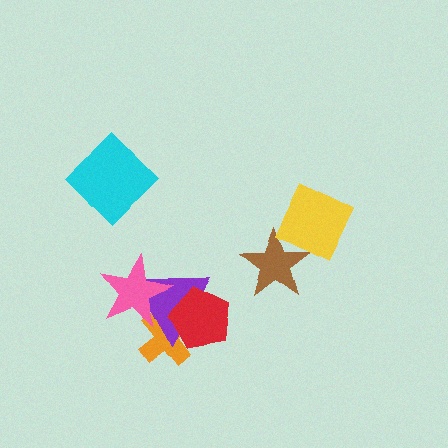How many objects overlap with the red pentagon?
2 objects overlap with the red pentagon.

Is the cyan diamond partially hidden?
No, no other shape covers it.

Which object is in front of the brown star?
The yellow square is in front of the brown star.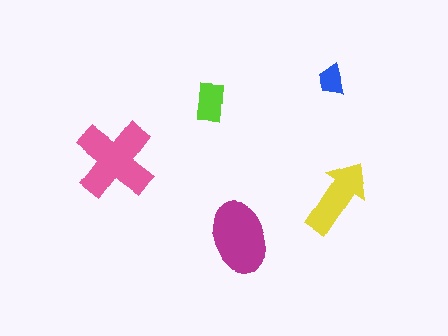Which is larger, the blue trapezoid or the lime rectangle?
The lime rectangle.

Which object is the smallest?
The blue trapezoid.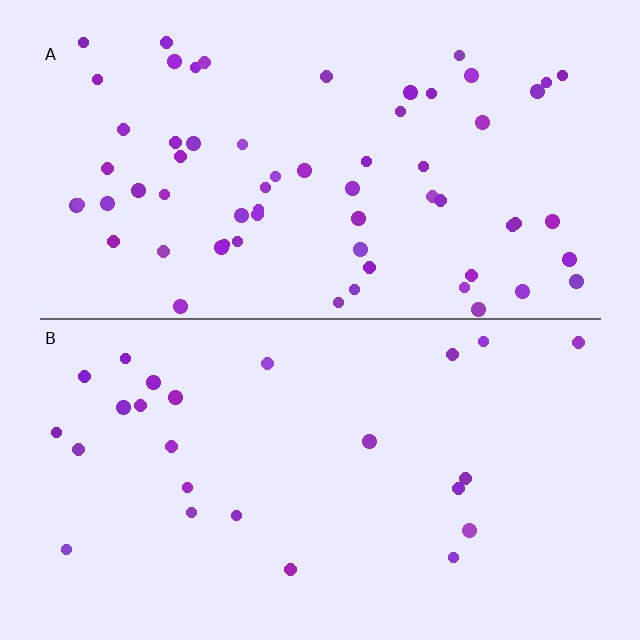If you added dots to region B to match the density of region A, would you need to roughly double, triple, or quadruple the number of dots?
Approximately triple.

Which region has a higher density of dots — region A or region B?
A (the top).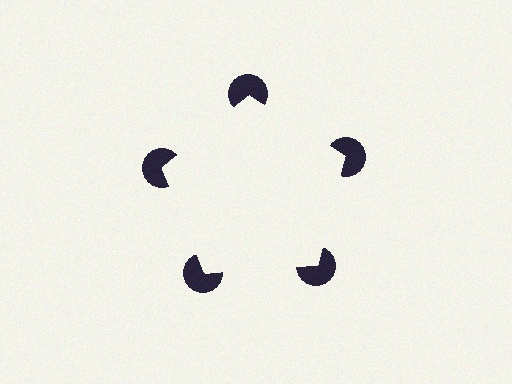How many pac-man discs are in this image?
There are 5 — one at each vertex of the illusory pentagon.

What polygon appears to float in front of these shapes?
An illusory pentagon — its edges are inferred from the aligned wedge cuts in the pac-man discs, not physically drawn.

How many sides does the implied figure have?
5 sides.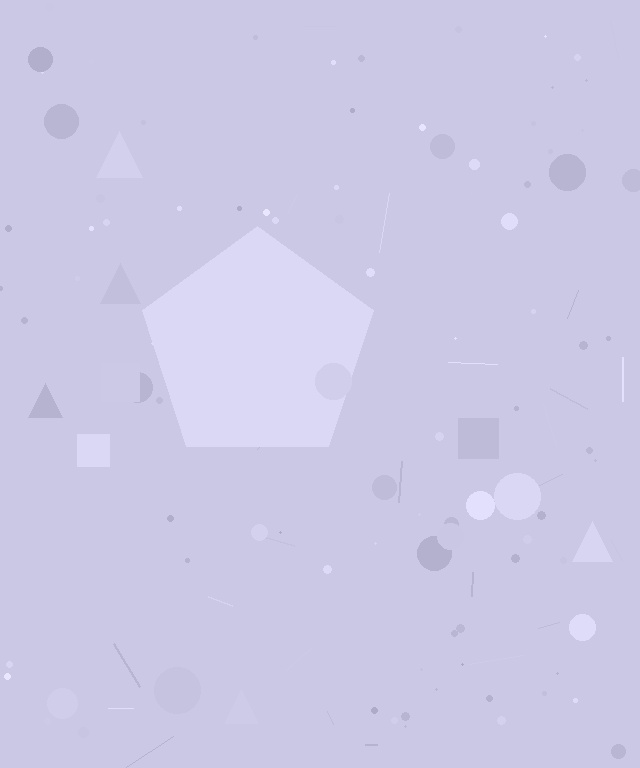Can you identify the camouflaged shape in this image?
The camouflaged shape is a pentagon.